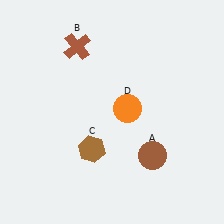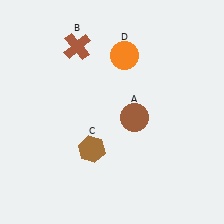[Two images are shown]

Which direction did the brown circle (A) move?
The brown circle (A) moved up.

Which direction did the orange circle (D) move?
The orange circle (D) moved up.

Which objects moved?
The objects that moved are: the brown circle (A), the orange circle (D).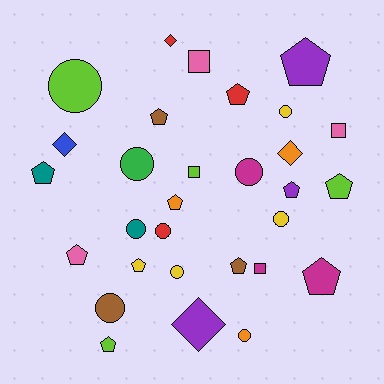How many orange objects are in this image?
There are 3 orange objects.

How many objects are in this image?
There are 30 objects.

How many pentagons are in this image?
There are 12 pentagons.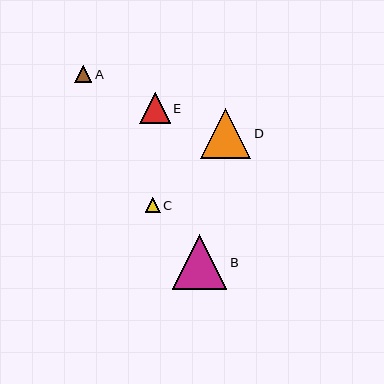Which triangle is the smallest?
Triangle C is the smallest with a size of approximately 15 pixels.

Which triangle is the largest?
Triangle B is the largest with a size of approximately 55 pixels.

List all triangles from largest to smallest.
From largest to smallest: B, D, E, A, C.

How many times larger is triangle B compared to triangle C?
Triangle B is approximately 3.5 times the size of triangle C.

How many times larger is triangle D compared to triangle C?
Triangle D is approximately 3.3 times the size of triangle C.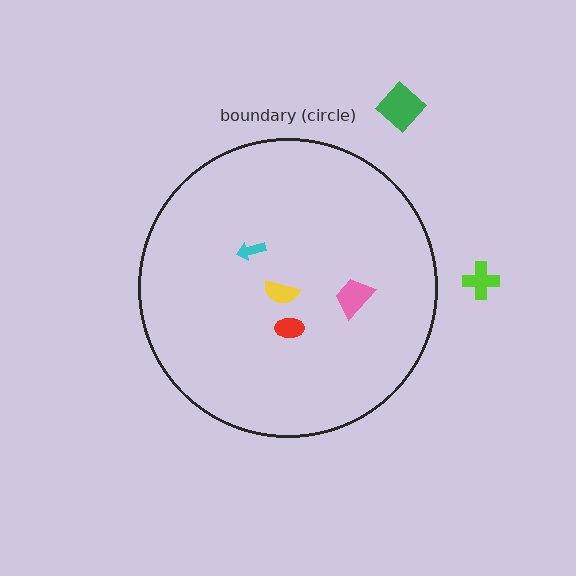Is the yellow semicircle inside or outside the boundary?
Inside.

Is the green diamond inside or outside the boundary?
Outside.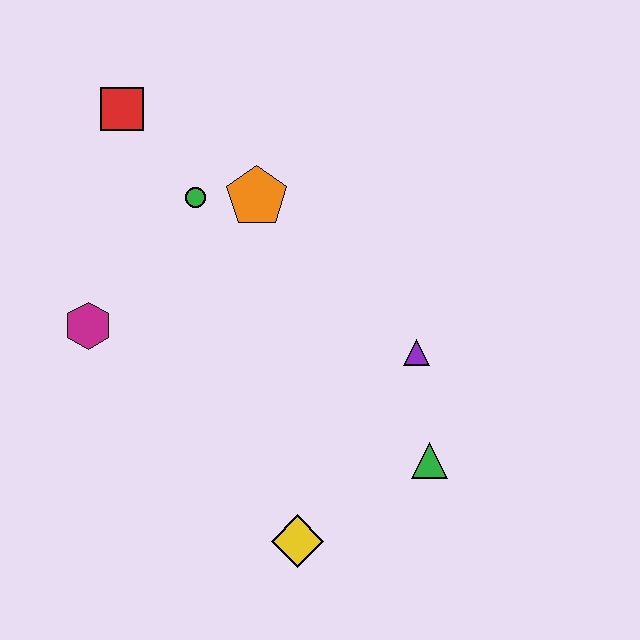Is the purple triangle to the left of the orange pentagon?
No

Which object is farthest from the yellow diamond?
The red square is farthest from the yellow diamond.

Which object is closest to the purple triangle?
The green triangle is closest to the purple triangle.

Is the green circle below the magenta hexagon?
No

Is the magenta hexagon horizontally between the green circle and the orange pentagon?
No